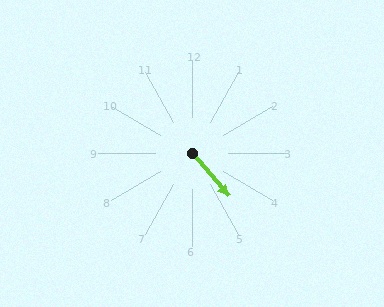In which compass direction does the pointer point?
Southeast.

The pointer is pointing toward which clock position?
Roughly 5 o'clock.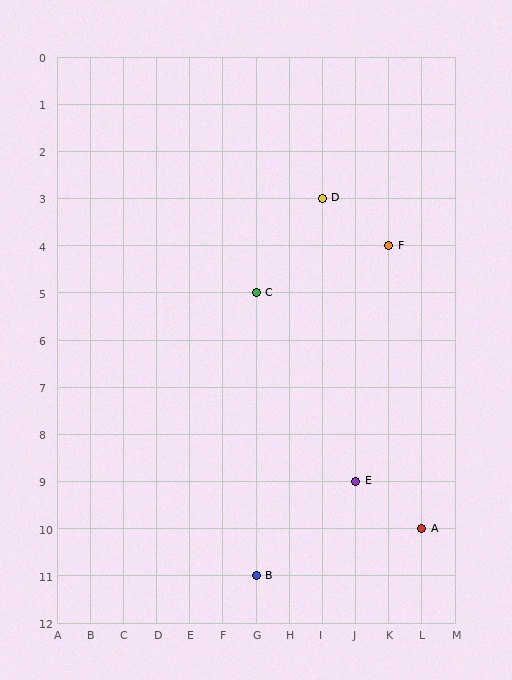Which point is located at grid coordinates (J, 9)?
Point E is at (J, 9).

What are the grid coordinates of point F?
Point F is at grid coordinates (K, 4).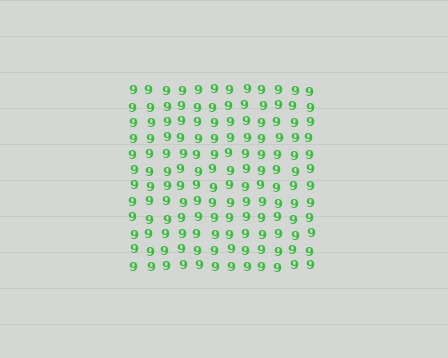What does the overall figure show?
The overall figure shows a square.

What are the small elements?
The small elements are digit 9's.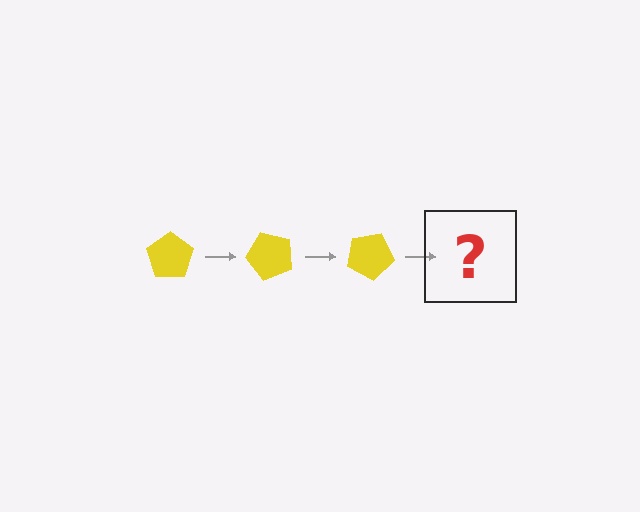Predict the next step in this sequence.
The next step is a yellow pentagon rotated 150 degrees.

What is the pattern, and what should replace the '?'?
The pattern is that the pentagon rotates 50 degrees each step. The '?' should be a yellow pentagon rotated 150 degrees.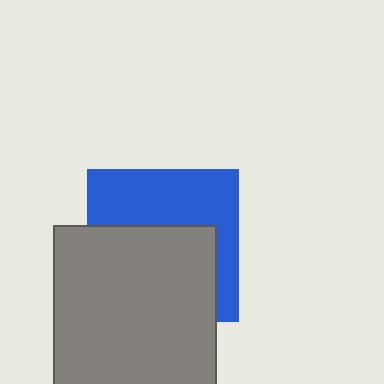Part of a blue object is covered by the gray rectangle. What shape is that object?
It is a square.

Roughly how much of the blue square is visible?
About half of it is visible (roughly 46%).